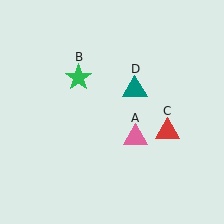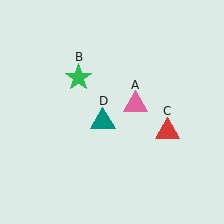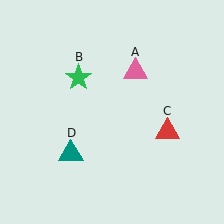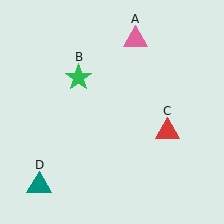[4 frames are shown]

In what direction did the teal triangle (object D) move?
The teal triangle (object D) moved down and to the left.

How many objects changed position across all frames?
2 objects changed position: pink triangle (object A), teal triangle (object D).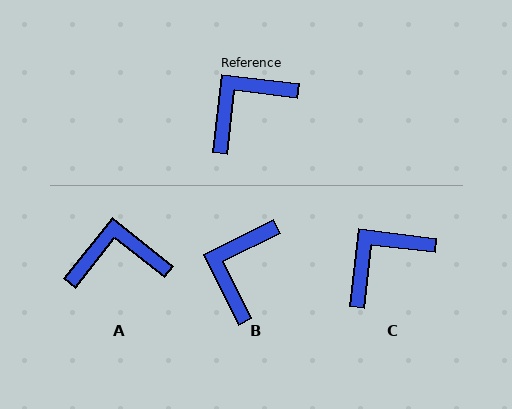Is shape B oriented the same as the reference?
No, it is off by about 33 degrees.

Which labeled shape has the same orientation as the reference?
C.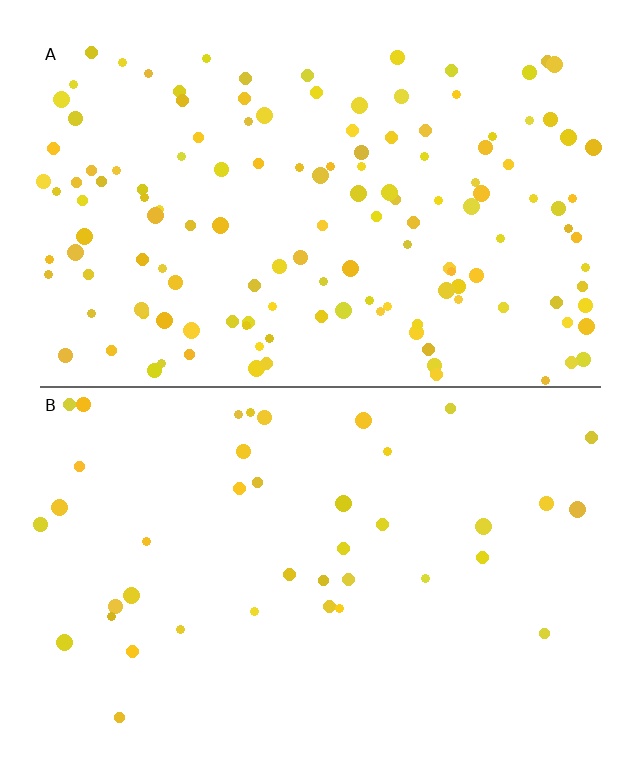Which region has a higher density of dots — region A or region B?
A (the top).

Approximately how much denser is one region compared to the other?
Approximately 3.4× — region A over region B.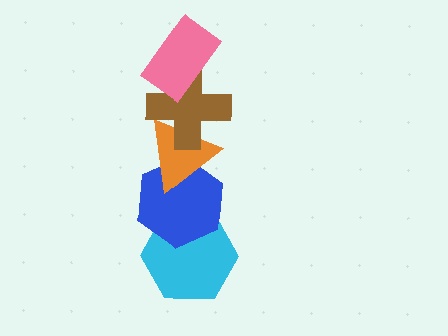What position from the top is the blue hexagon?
The blue hexagon is 4th from the top.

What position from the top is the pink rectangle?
The pink rectangle is 1st from the top.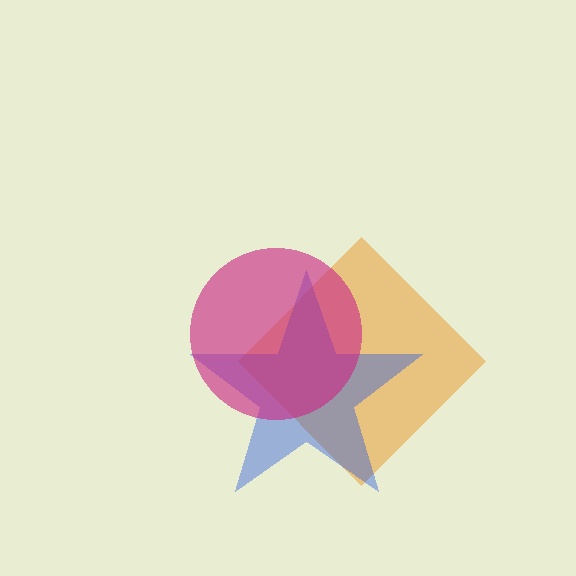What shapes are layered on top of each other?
The layered shapes are: an orange diamond, a blue star, a magenta circle.